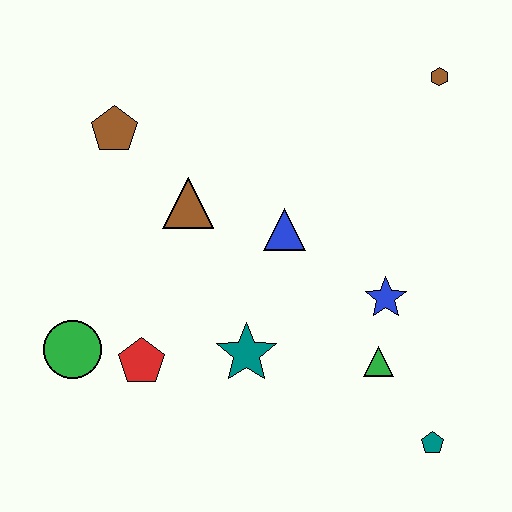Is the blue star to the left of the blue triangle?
No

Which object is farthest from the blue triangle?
The teal pentagon is farthest from the blue triangle.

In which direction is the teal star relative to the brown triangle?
The teal star is below the brown triangle.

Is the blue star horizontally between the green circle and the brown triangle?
No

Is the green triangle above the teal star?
No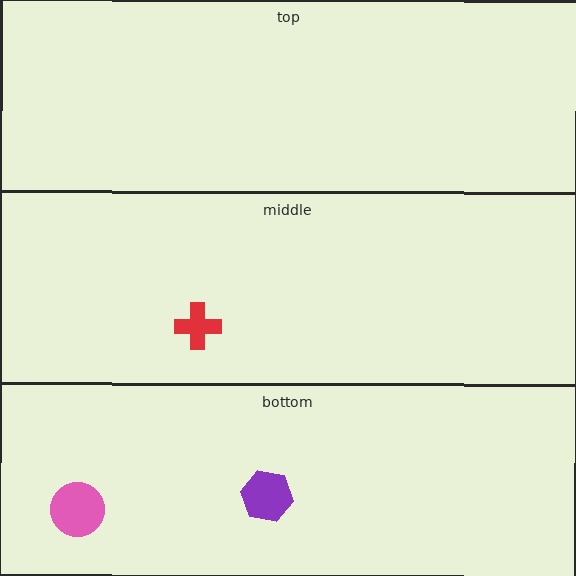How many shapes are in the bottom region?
2.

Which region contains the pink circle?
The bottom region.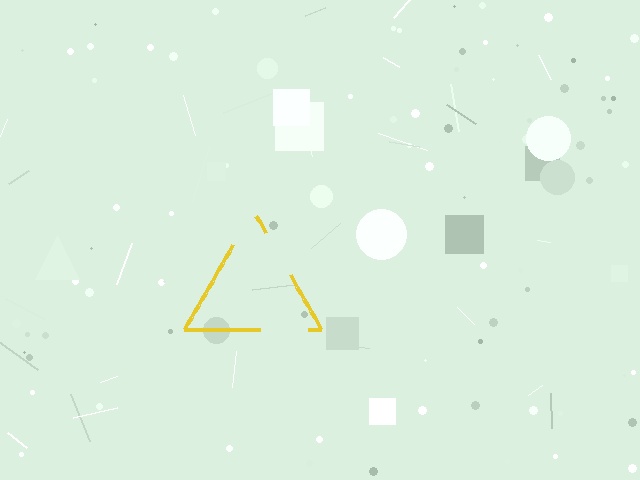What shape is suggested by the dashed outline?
The dashed outline suggests a triangle.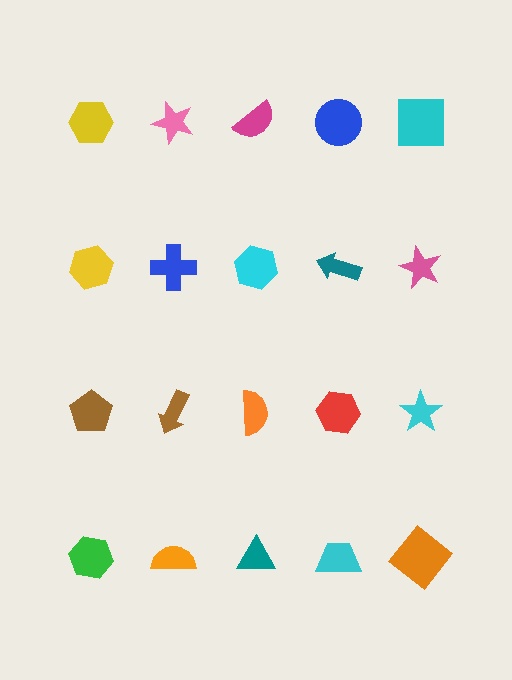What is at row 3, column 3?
An orange semicircle.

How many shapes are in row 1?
5 shapes.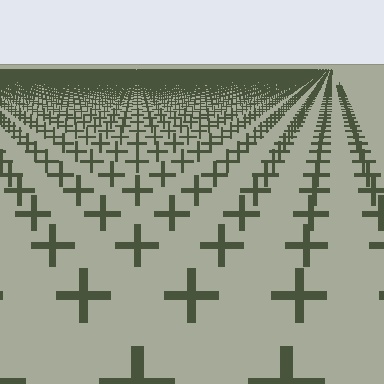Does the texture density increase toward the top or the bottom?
Density increases toward the top.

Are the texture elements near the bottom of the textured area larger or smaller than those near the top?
Larger. Near the bottom, elements are closer to the viewer and appear at a bigger on-screen size.